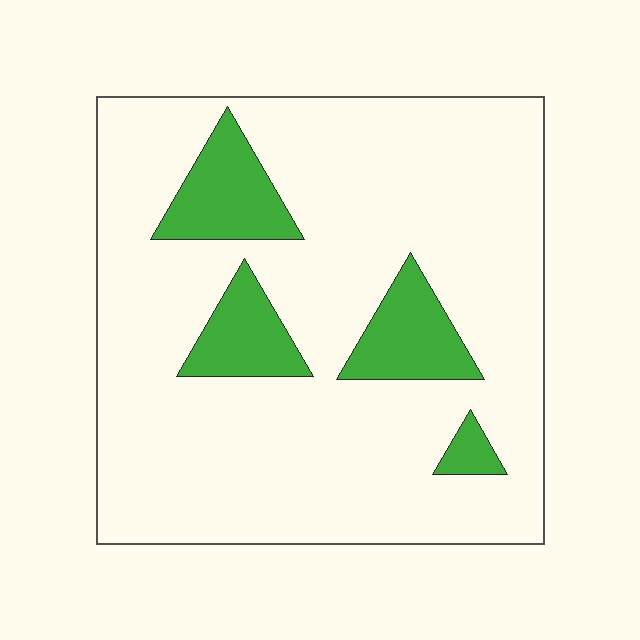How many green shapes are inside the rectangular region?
4.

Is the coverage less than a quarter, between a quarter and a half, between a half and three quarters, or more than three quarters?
Less than a quarter.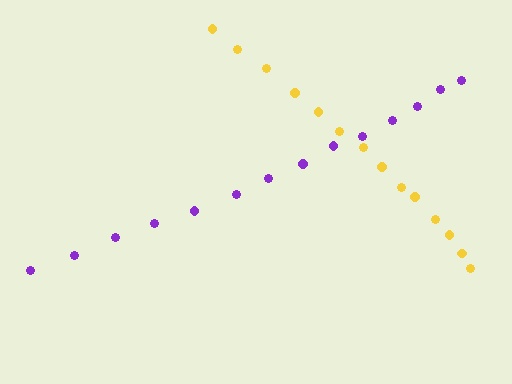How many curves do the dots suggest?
There are 2 distinct paths.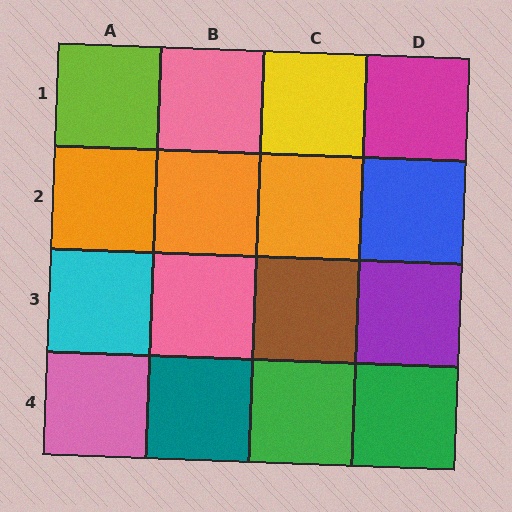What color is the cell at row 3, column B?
Pink.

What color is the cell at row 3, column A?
Cyan.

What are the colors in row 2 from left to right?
Orange, orange, orange, blue.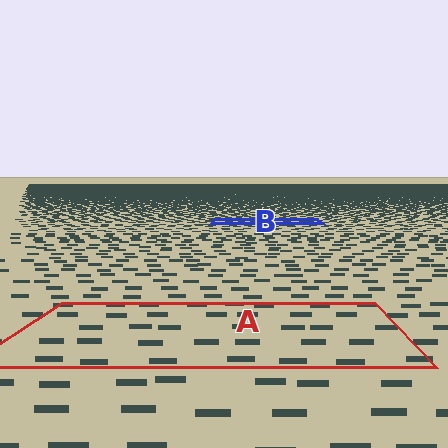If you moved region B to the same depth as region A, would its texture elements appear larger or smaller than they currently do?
They would appear larger. At a closer depth, the same texture elements are projected at a bigger on-screen size.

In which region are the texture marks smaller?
The texture marks are smaller in region B, because it is farther away.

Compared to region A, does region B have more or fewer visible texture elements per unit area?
Region B has more texture elements per unit area — they are packed more densely because it is farther away.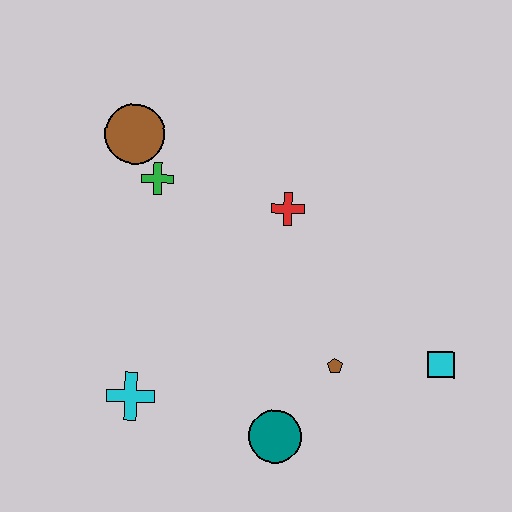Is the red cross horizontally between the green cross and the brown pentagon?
Yes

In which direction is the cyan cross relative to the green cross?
The cyan cross is below the green cross.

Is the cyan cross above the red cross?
No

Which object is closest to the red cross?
The green cross is closest to the red cross.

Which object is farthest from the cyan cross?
The cyan square is farthest from the cyan cross.